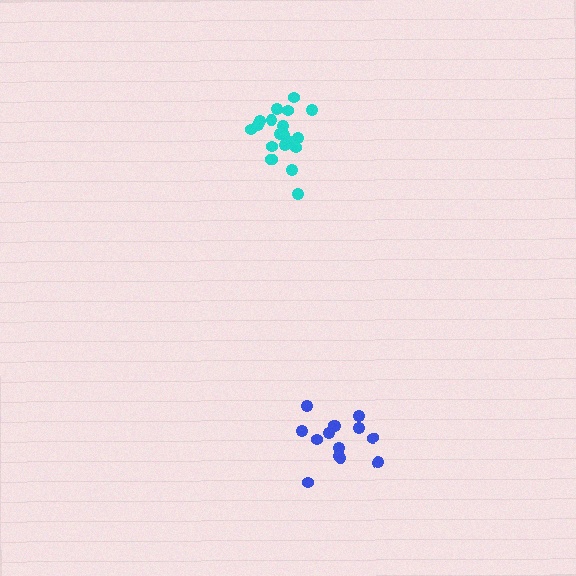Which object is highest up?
The cyan cluster is topmost.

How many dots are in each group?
Group 1: 20 dots, Group 2: 14 dots (34 total).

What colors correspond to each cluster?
The clusters are colored: cyan, blue.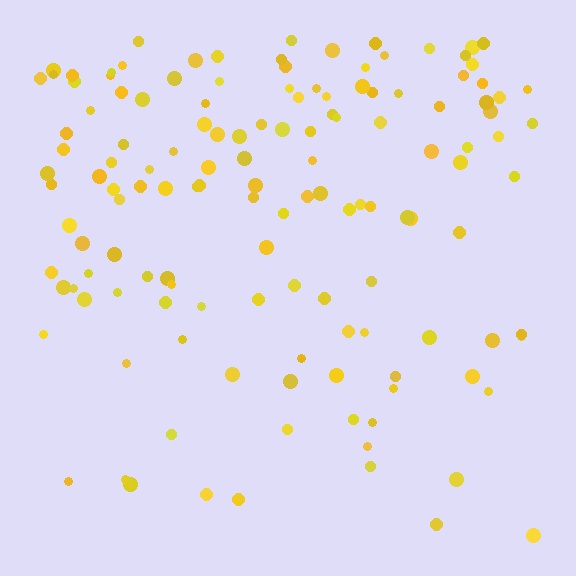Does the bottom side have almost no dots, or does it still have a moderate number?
Still a moderate number, just noticeably fewer than the top.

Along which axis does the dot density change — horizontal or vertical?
Vertical.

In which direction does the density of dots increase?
From bottom to top, with the top side densest.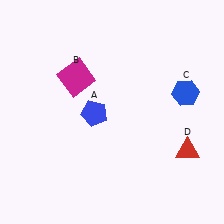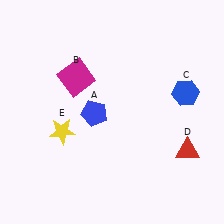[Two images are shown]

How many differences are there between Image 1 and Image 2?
There is 1 difference between the two images.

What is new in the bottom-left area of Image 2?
A yellow star (E) was added in the bottom-left area of Image 2.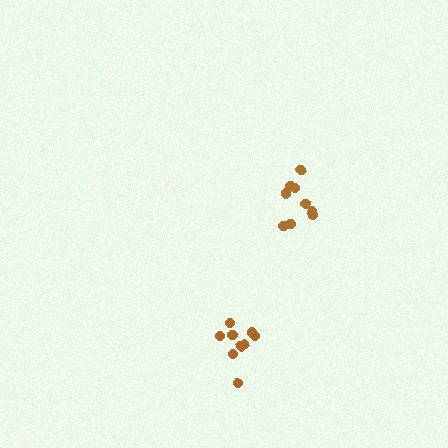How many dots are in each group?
Group 1: 9 dots, Group 2: 10 dots (19 total).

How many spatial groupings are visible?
There are 2 spatial groupings.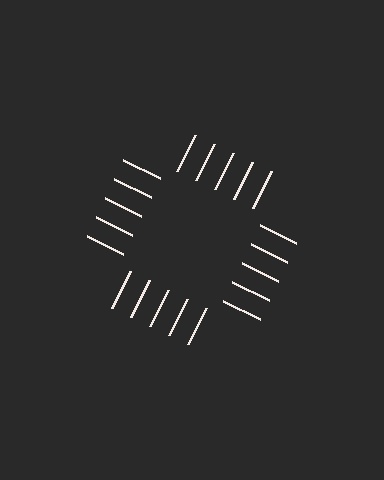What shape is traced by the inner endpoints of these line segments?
An illusory square — the line segments terminate on its edges but no continuous stroke is drawn.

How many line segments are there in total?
20 — 5 along each of the 4 edges.